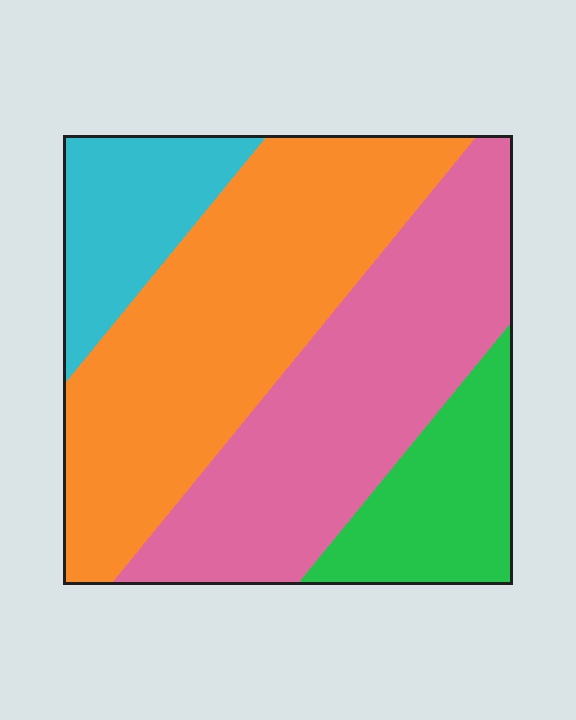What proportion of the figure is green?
Green takes up about one eighth (1/8) of the figure.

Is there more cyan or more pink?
Pink.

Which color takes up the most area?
Orange, at roughly 40%.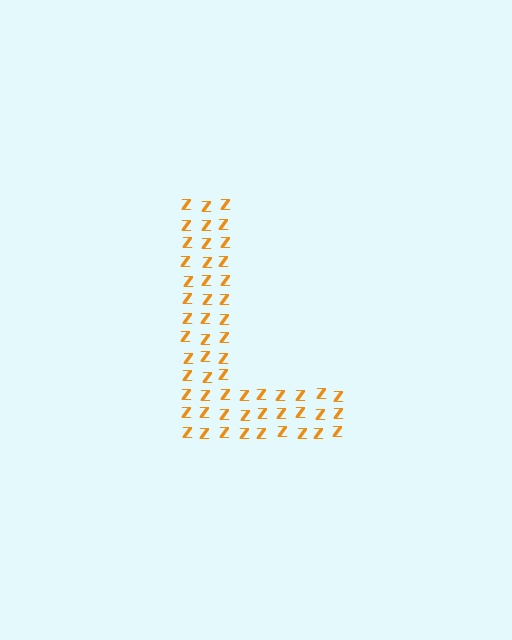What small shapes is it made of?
It is made of small letter Z's.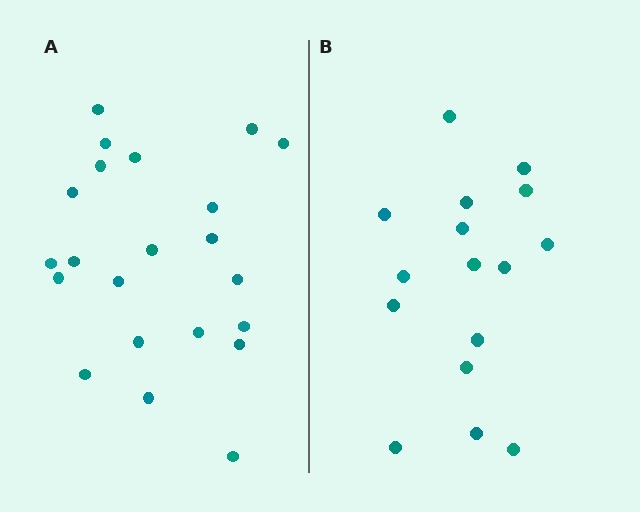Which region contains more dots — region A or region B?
Region A (the left region) has more dots.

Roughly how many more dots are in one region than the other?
Region A has about 6 more dots than region B.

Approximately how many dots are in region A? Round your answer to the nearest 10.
About 20 dots. (The exact count is 22, which rounds to 20.)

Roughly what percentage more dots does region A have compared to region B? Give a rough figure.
About 40% more.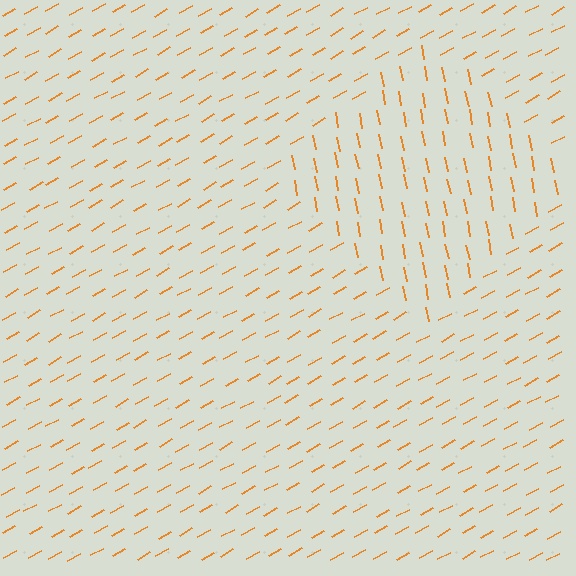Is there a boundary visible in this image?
Yes, there is a texture boundary formed by a change in line orientation.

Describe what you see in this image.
The image is filled with small orange line segments. A diamond region in the image has lines oriented differently from the surrounding lines, creating a visible texture boundary.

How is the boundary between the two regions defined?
The boundary is defined purely by a change in line orientation (approximately 72 degrees difference). All lines are the same color and thickness.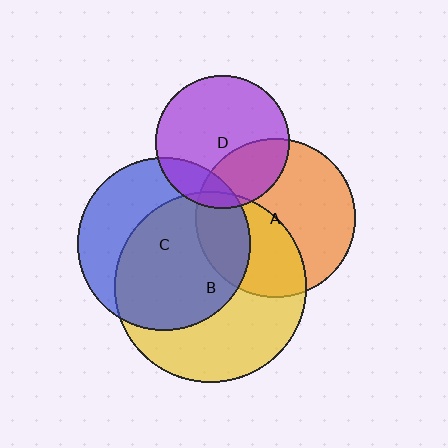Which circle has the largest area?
Circle B (yellow).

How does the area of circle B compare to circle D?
Approximately 2.1 times.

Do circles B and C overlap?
Yes.